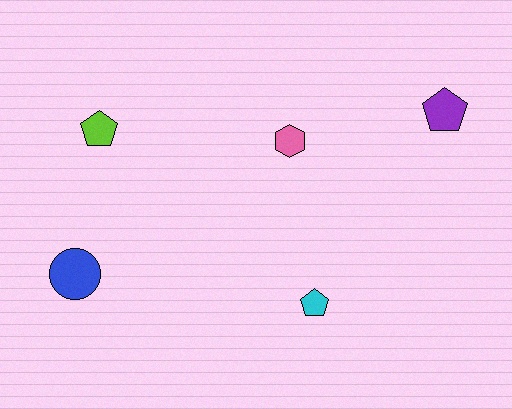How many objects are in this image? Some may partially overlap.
There are 5 objects.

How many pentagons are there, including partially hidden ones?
There are 3 pentagons.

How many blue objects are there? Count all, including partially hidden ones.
There is 1 blue object.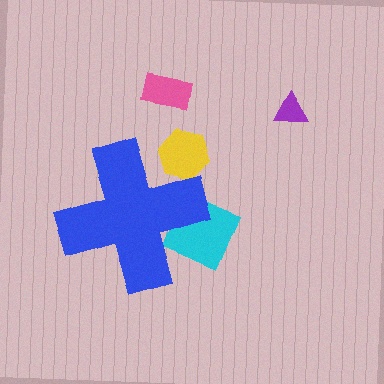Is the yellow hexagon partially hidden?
Yes, the yellow hexagon is partially hidden behind the blue cross.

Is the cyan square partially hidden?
Yes, the cyan square is partially hidden behind the blue cross.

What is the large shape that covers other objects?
A blue cross.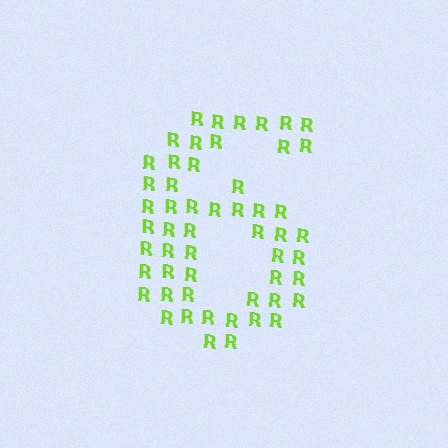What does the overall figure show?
The overall figure shows the digit 6.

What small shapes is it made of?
It is made of small letter R's.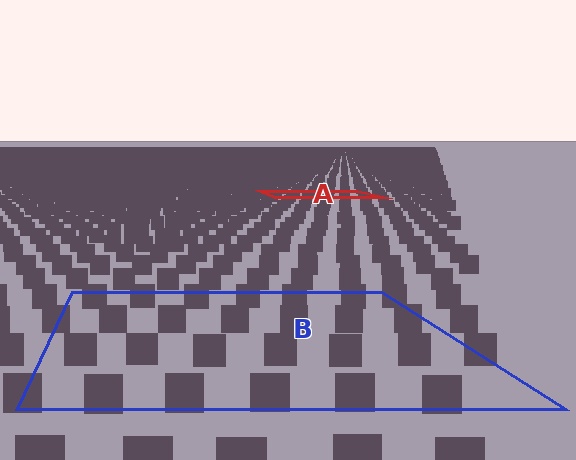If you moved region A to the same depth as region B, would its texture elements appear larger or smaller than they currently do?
They would appear larger. At a closer depth, the same texture elements are projected at a bigger on-screen size.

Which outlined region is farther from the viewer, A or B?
Region A is farther from the viewer — the texture elements inside it appear smaller and more densely packed.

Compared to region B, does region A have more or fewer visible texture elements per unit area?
Region A has more texture elements per unit area — they are packed more densely because it is farther away.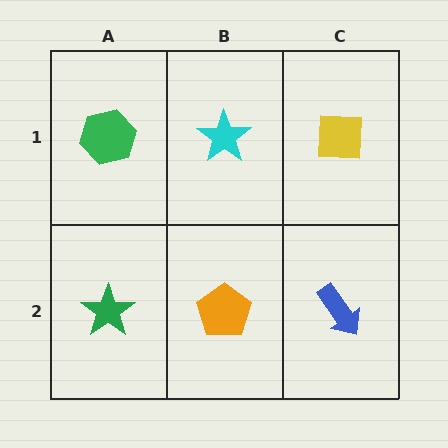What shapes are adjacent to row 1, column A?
A green star (row 2, column A), a cyan star (row 1, column B).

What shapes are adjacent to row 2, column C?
A yellow square (row 1, column C), an orange pentagon (row 2, column B).